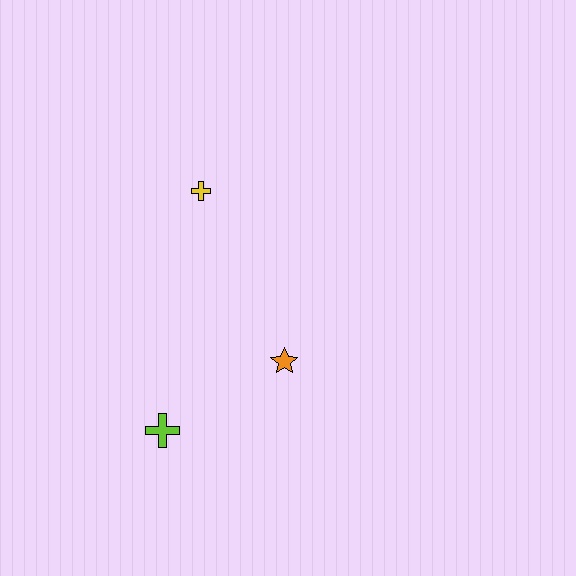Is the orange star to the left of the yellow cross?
No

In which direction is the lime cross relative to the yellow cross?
The lime cross is below the yellow cross.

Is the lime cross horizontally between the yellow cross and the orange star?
No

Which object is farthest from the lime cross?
The yellow cross is farthest from the lime cross.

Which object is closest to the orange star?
The lime cross is closest to the orange star.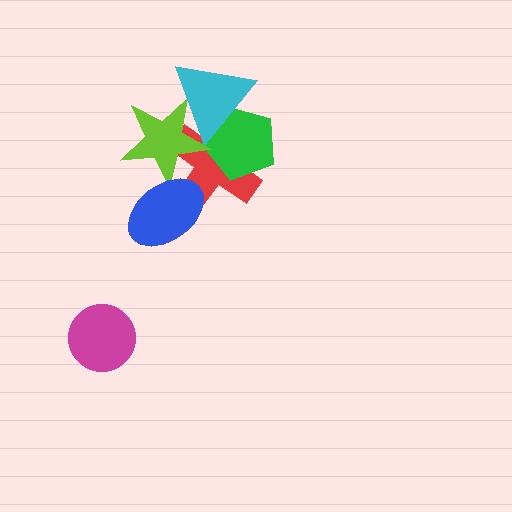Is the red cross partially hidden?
Yes, it is partially covered by another shape.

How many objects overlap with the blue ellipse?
2 objects overlap with the blue ellipse.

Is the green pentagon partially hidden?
Yes, it is partially covered by another shape.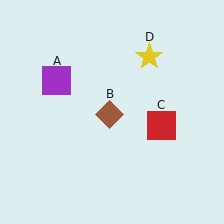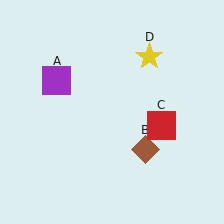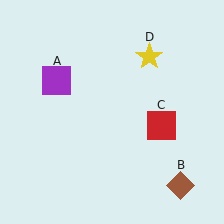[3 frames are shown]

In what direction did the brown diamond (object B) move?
The brown diamond (object B) moved down and to the right.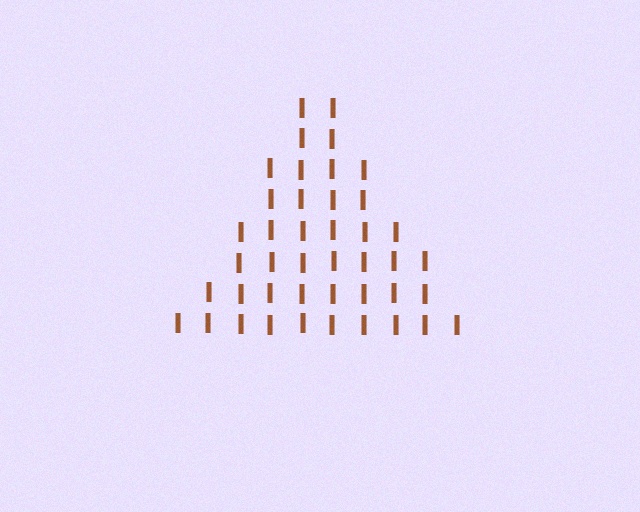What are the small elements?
The small elements are letter I's.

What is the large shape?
The large shape is a triangle.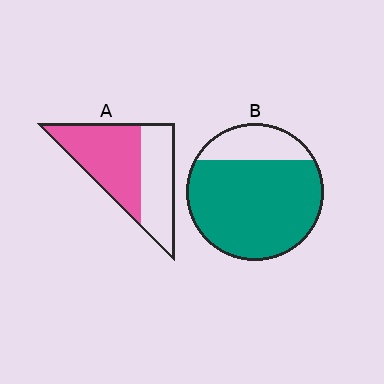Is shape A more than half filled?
Yes.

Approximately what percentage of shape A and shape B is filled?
A is approximately 55% and B is approximately 80%.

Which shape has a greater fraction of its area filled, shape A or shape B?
Shape B.